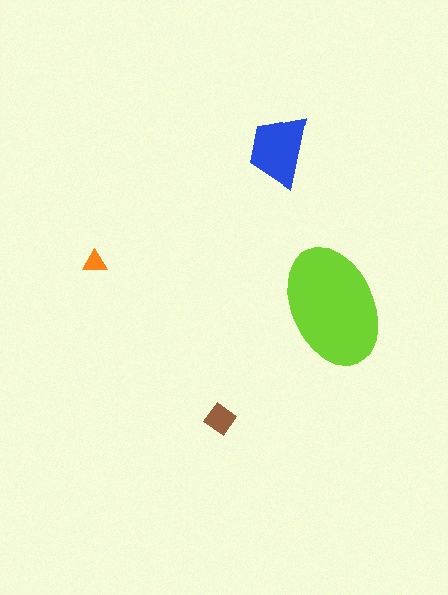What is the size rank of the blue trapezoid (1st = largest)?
2nd.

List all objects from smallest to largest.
The orange triangle, the brown diamond, the blue trapezoid, the lime ellipse.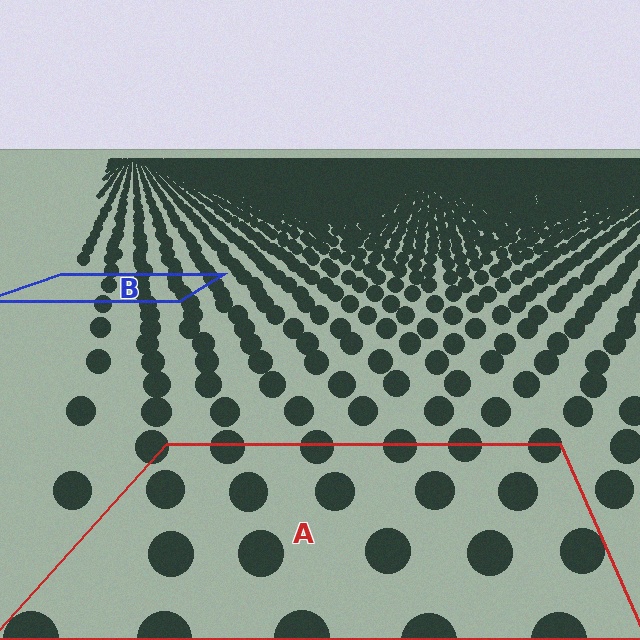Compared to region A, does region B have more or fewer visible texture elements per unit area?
Region B has more texture elements per unit area — they are packed more densely because it is farther away.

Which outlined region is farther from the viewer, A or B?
Region B is farther from the viewer — the texture elements inside it appear smaller and more densely packed.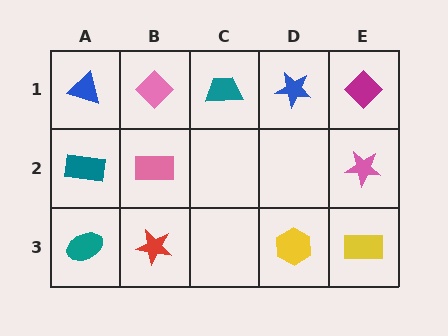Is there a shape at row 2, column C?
No, that cell is empty.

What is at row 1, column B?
A pink diamond.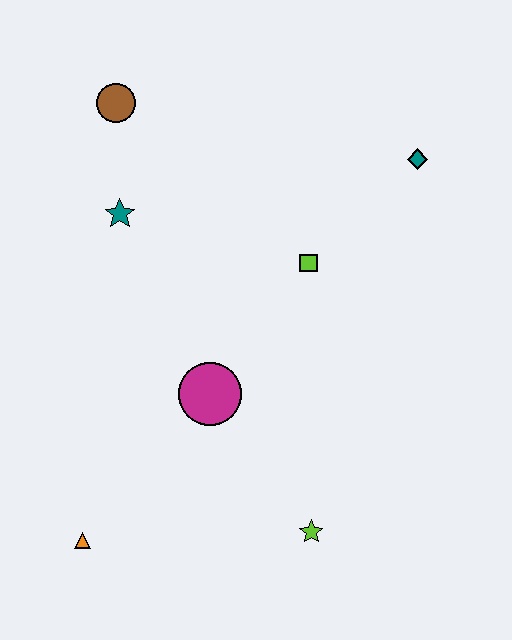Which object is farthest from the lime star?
The brown circle is farthest from the lime star.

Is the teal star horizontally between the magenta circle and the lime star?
No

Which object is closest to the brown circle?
The teal star is closest to the brown circle.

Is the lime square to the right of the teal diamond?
No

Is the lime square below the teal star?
Yes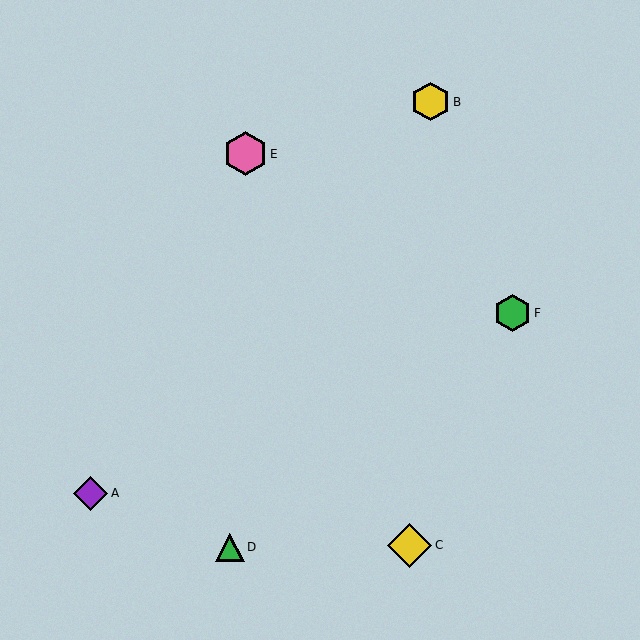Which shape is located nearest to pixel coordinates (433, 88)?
The yellow hexagon (labeled B) at (430, 102) is nearest to that location.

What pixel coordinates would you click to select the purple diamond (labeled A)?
Click at (91, 493) to select the purple diamond A.